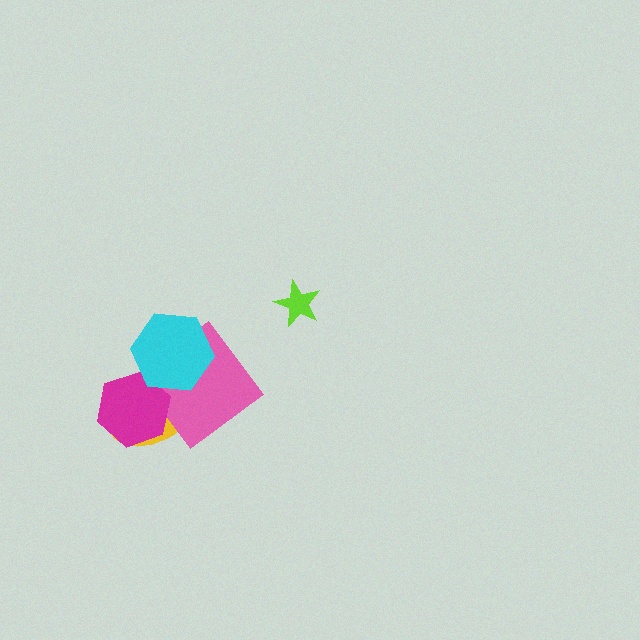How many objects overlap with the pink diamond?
3 objects overlap with the pink diamond.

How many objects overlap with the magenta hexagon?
3 objects overlap with the magenta hexagon.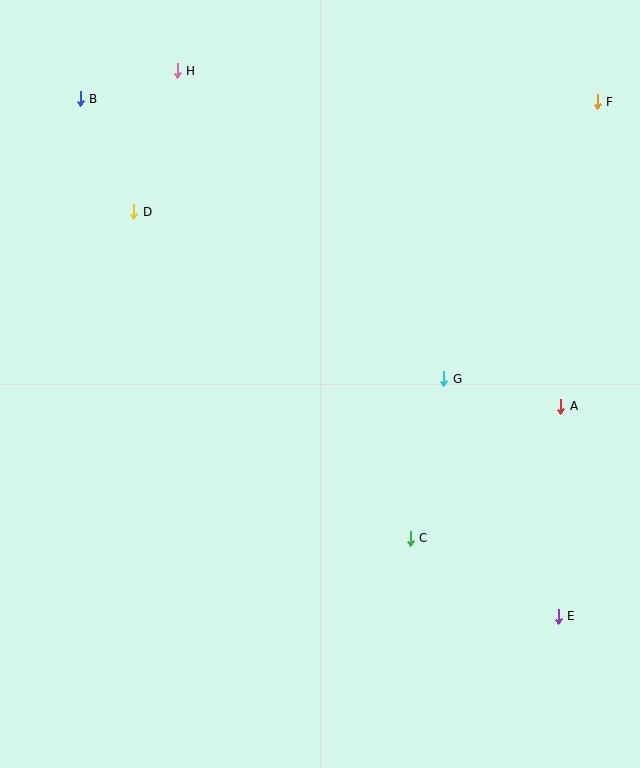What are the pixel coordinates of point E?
Point E is at (558, 616).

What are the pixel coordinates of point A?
Point A is at (561, 406).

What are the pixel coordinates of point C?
Point C is at (410, 538).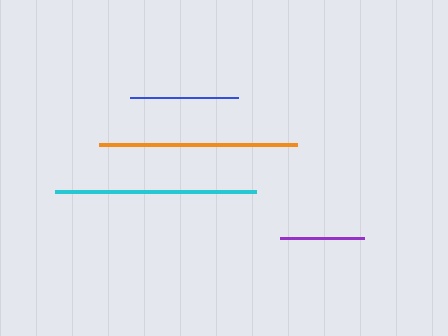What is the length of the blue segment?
The blue segment is approximately 108 pixels long.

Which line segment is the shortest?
The purple line is the shortest at approximately 84 pixels.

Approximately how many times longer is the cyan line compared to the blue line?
The cyan line is approximately 1.9 times the length of the blue line.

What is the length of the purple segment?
The purple segment is approximately 84 pixels long.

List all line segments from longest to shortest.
From longest to shortest: cyan, orange, blue, purple.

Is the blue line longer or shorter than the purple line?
The blue line is longer than the purple line.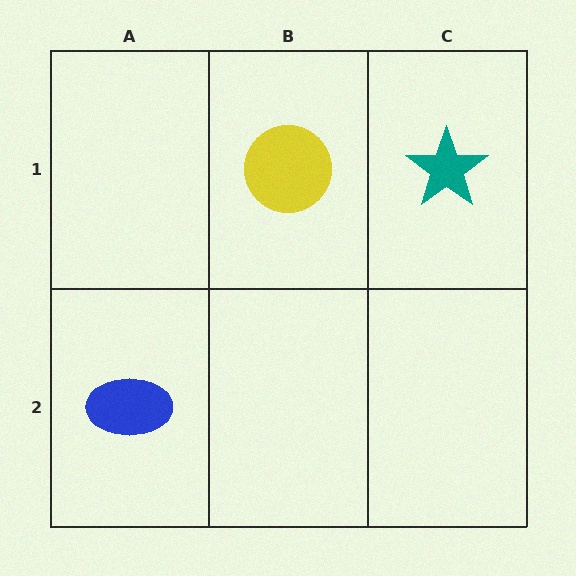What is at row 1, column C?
A teal star.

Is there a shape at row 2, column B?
No, that cell is empty.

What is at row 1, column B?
A yellow circle.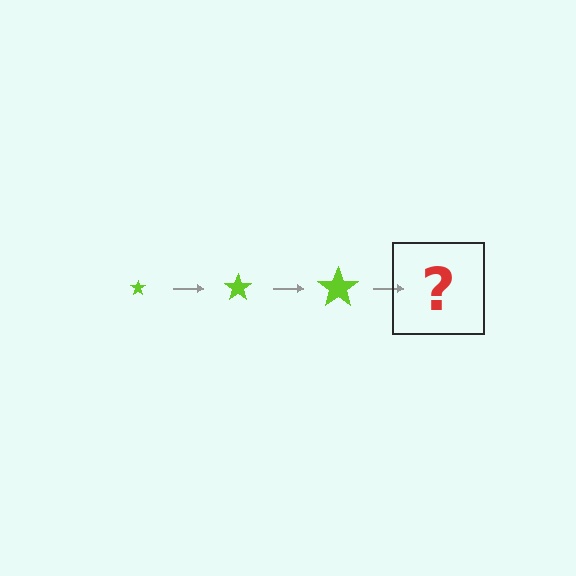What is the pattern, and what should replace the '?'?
The pattern is that the star gets progressively larger each step. The '?' should be a lime star, larger than the previous one.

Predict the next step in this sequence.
The next step is a lime star, larger than the previous one.